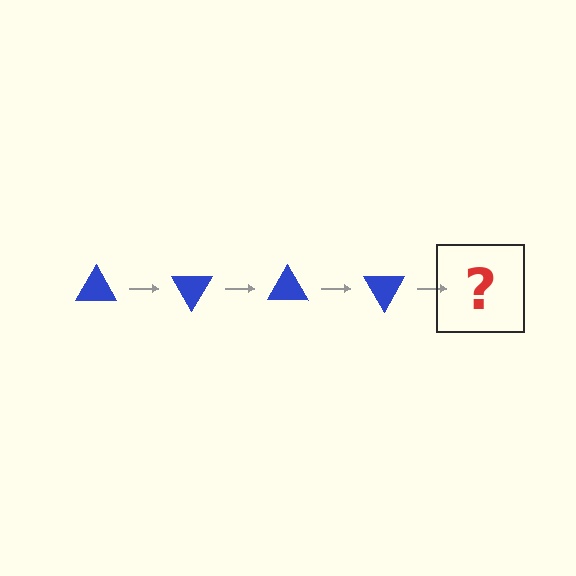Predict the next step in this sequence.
The next step is a blue triangle rotated 240 degrees.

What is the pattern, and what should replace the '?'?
The pattern is that the triangle rotates 60 degrees each step. The '?' should be a blue triangle rotated 240 degrees.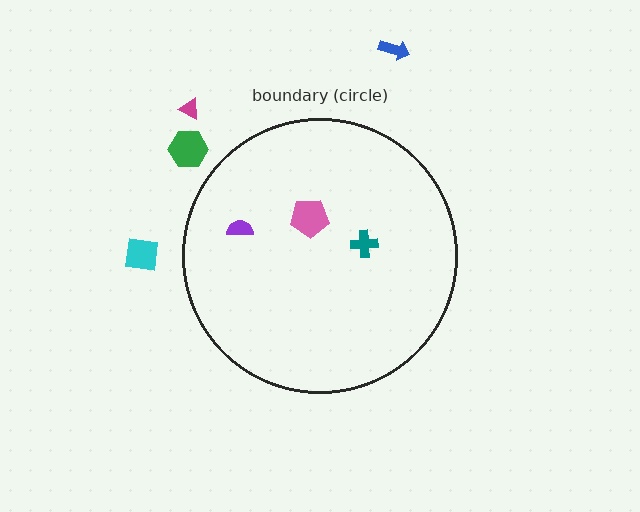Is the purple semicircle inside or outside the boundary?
Inside.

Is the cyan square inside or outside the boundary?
Outside.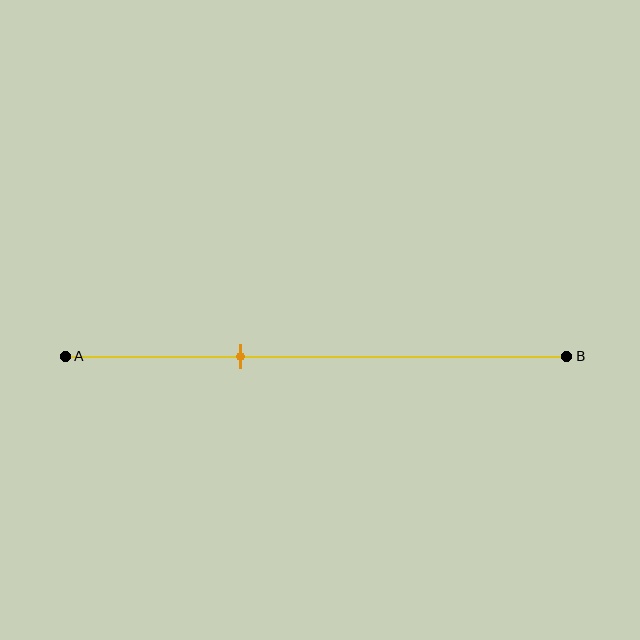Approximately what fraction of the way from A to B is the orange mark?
The orange mark is approximately 35% of the way from A to B.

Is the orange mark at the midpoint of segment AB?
No, the mark is at about 35% from A, not at the 50% midpoint.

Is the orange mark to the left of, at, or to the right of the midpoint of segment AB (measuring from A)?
The orange mark is to the left of the midpoint of segment AB.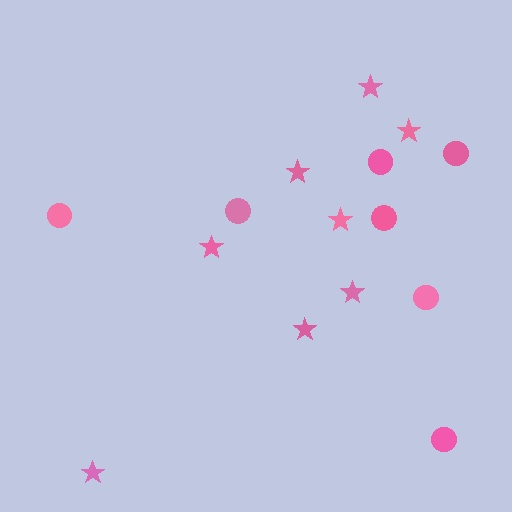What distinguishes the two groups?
There are 2 groups: one group of circles (7) and one group of stars (8).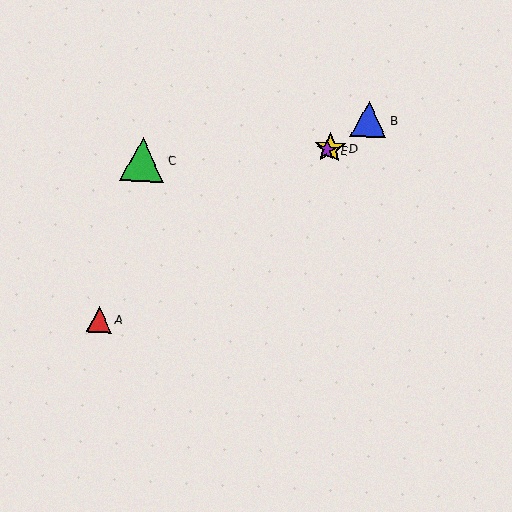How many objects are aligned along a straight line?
4 objects (A, B, D, E) are aligned along a straight line.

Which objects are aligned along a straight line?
Objects A, B, D, E are aligned along a straight line.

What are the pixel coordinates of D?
Object D is at (330, 148).